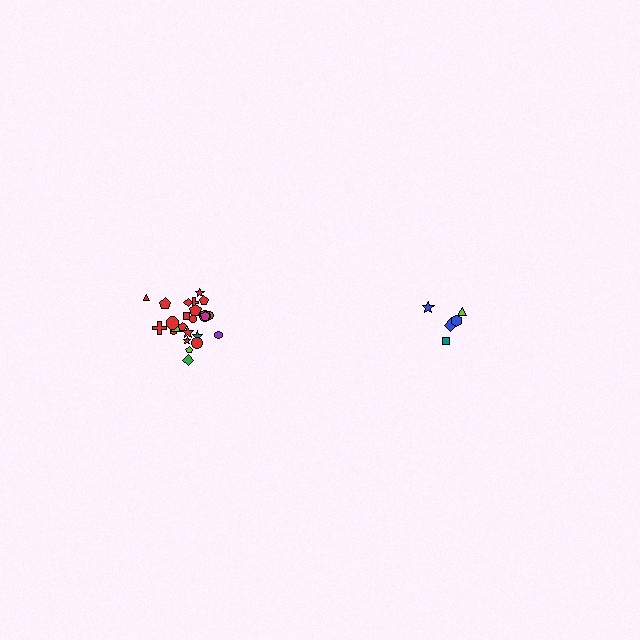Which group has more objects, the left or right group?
The left group.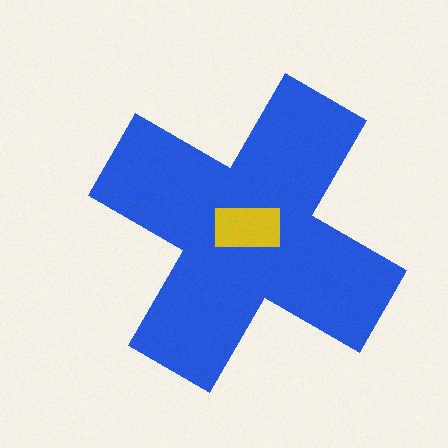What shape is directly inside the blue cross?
The yellow rectangle.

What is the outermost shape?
The blue cross.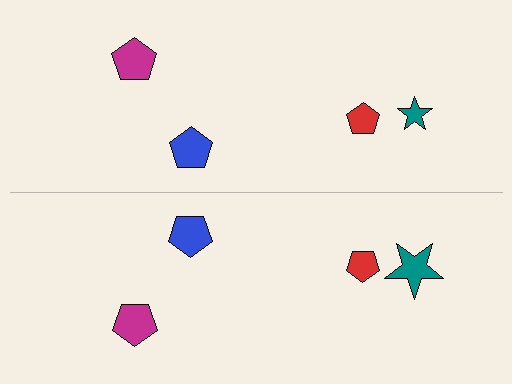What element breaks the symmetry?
The teal star on the bottom side has a different size than its mirror counterpart.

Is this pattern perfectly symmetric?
No, the pattern is not perfectly symmetric. The teal star on the bottom side has a different size than its mirror counterpart.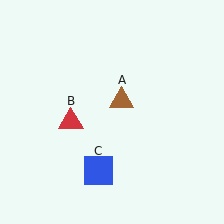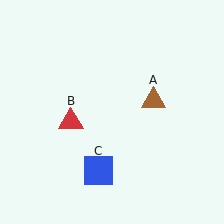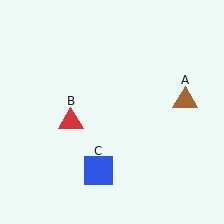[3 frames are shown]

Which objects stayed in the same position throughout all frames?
Red triangle (object B) and blue square (object C) remained stationary.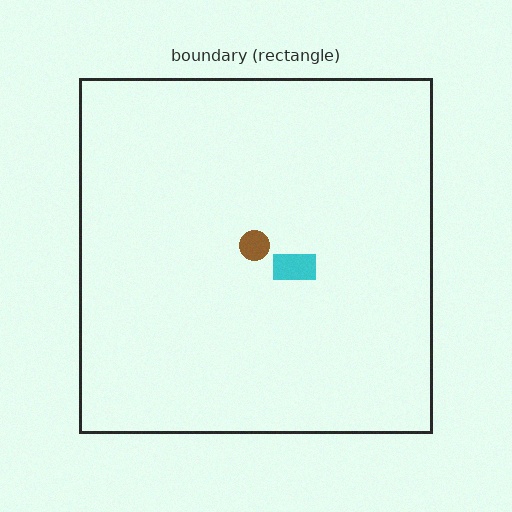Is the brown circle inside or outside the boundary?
Inside.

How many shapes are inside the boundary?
2 inside, 0 outside.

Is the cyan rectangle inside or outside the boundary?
Inside.